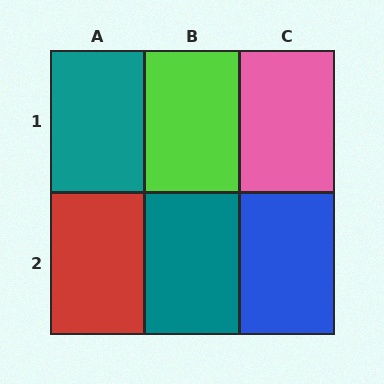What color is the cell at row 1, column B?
Lime.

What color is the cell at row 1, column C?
Pink.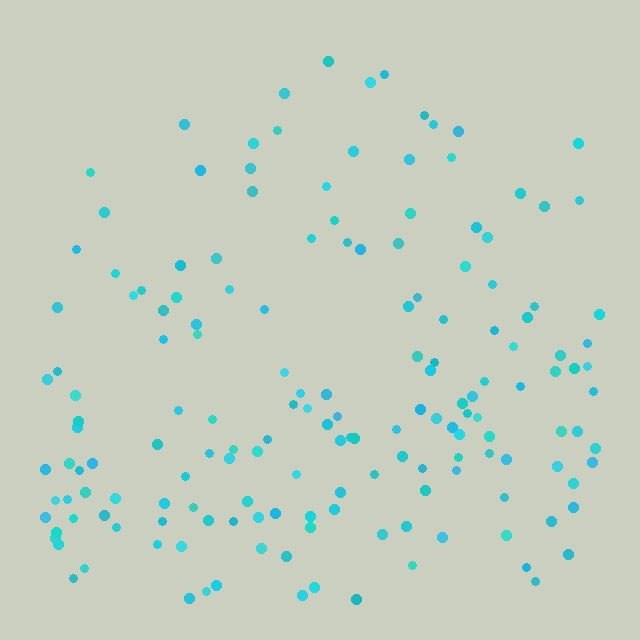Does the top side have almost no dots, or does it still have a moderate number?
Still a moderate number, just noticeably fewer than the bottom.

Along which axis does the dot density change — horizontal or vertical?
Vertical.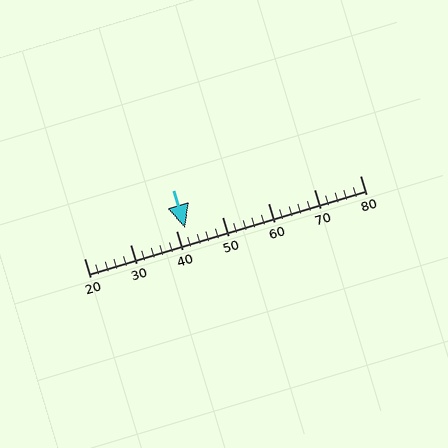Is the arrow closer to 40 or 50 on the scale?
The arrow is closer to 40.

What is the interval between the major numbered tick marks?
The major tick marks are spaced 10 units apart.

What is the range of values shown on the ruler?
The ruler shows values from 20 to 80.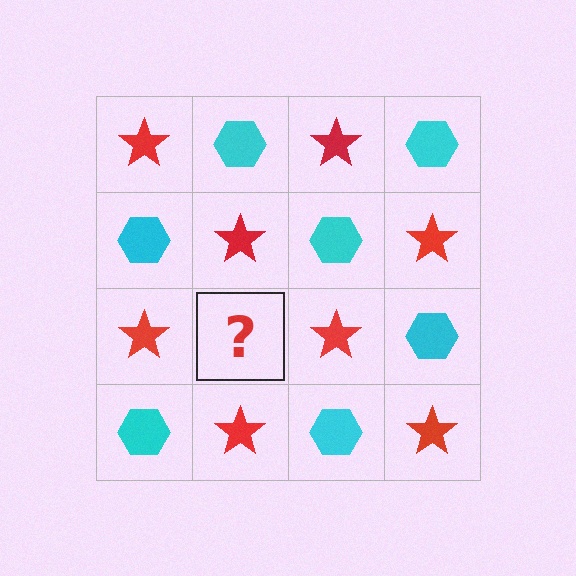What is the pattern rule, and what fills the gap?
The rule is that it alternates red star and cyan hexagon in a checkerboard pattern. The gap should be filled with a cyan hexagon.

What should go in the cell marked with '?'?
The missing cell should contain a cyan hexagon.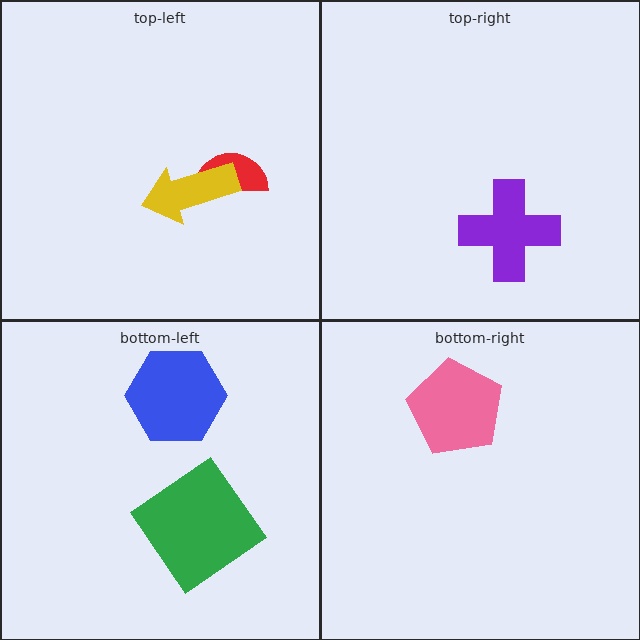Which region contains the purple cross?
The top-right region.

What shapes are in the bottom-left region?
The green diamond, the blue hexagon.